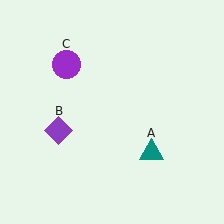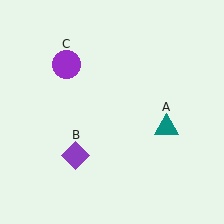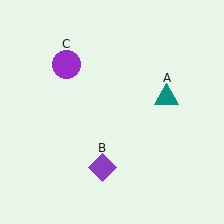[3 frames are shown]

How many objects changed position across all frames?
2 objects changed position: teal triangle (object A), purple diamond (object B).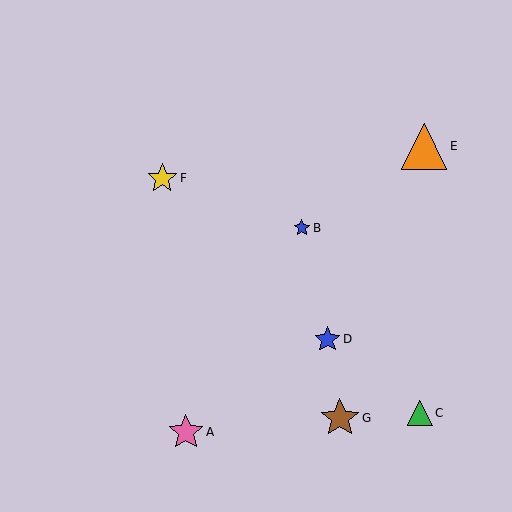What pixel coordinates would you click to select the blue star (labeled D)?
Click at (327, 339) to select the blue star D.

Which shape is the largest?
The orange triangle (labeled E) is the largest.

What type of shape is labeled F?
Shape F is a yellow star.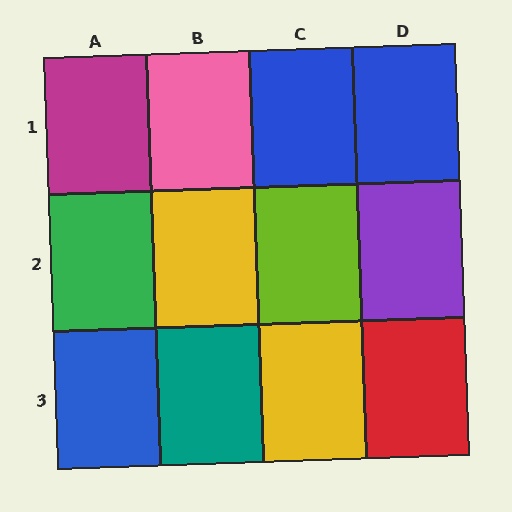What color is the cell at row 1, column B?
Pink.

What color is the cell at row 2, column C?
Lime.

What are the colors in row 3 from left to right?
Blue, teal, yellow, red.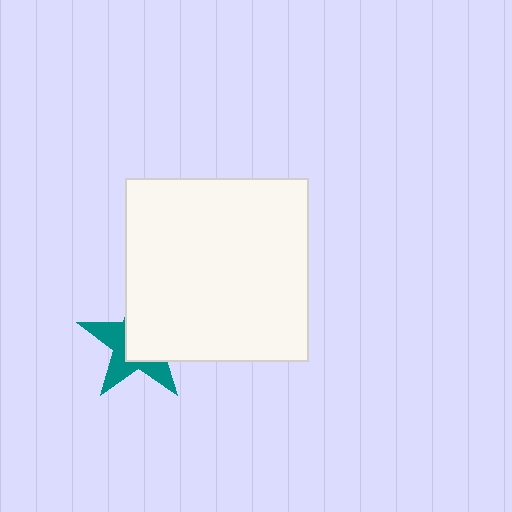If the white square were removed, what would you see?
You would see the complete teal star.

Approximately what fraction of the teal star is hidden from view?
Roughly 54% of the teal star is hidden behind the white square.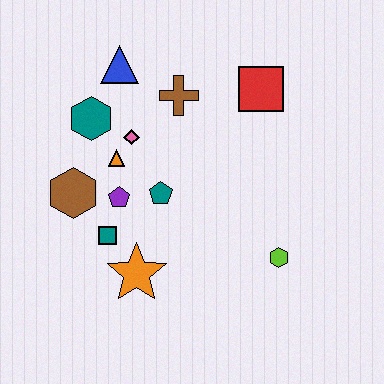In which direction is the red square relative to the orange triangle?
The red square is to the right of the orange triangle.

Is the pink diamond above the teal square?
Yes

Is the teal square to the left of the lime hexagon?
Yes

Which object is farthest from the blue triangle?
The lime hexagon is farthest from the blue triangle.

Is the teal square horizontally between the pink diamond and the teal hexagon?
Yes